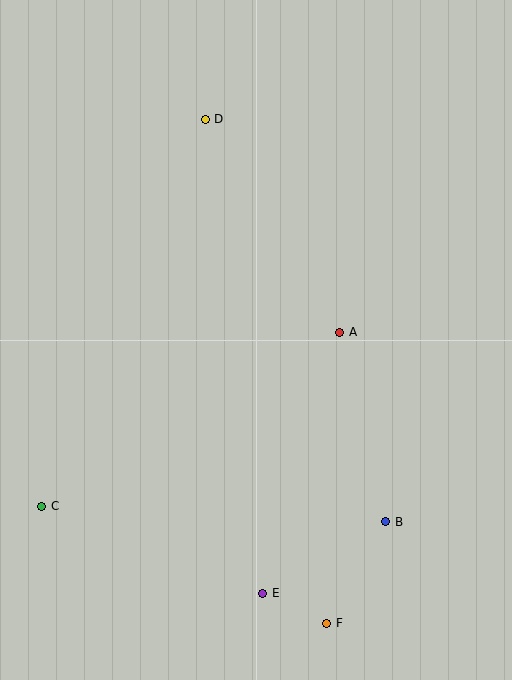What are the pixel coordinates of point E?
Point E is at (263, 593).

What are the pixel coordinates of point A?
Point A is at (340, 332).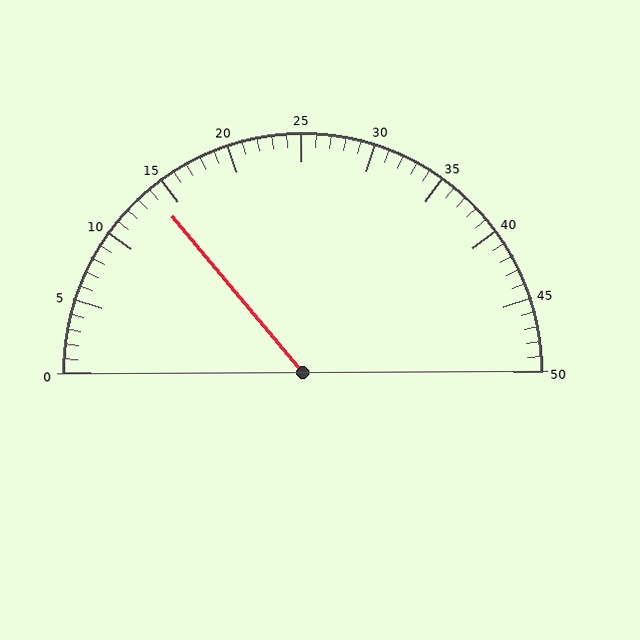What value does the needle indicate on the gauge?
The needle indicates approximately 14.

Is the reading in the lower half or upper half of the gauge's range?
The reading is in the lower half of the range (0 to 50).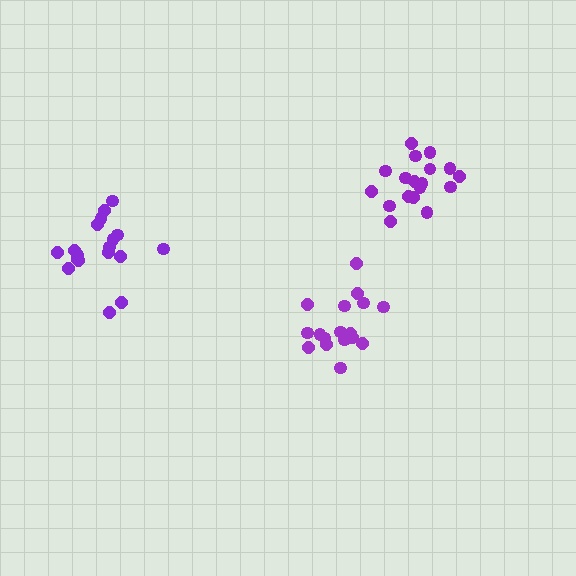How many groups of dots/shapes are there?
There are 3 groups.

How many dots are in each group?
Group 1: 18 dots, Group 2: 18 dots, Group 3: 18 dots (54 total).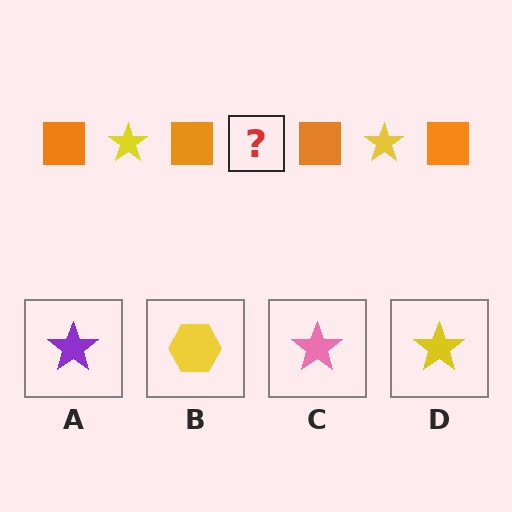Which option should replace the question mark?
Option D.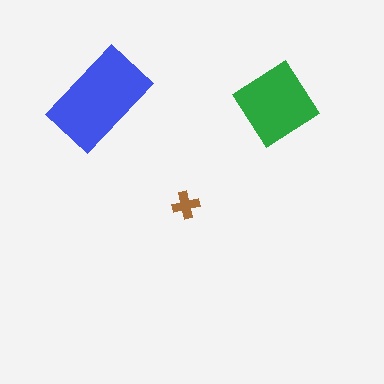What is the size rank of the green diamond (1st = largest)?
2nd.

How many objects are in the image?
There are 3 objects in the image.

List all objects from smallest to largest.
The brown cross, the green diamond, the blue rectangle.